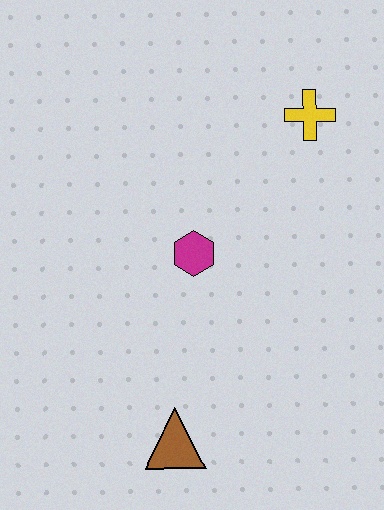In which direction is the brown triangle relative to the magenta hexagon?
The brown triangle is below the magenta hexagon.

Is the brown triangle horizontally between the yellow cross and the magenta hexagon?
No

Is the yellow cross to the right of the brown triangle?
Yes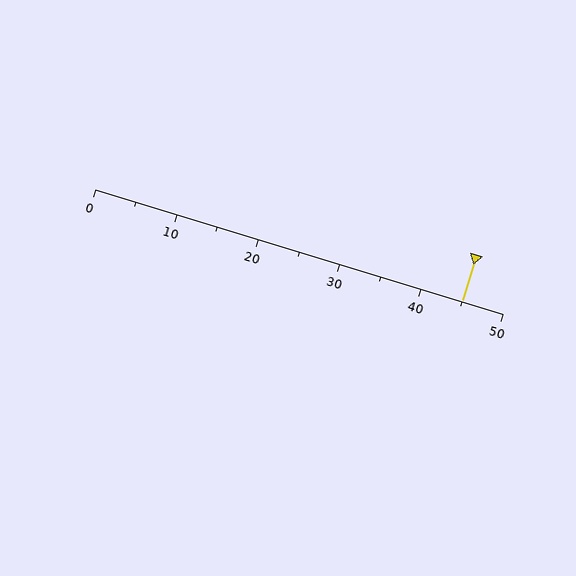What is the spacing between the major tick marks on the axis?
The major ticks are spaced 10 apart.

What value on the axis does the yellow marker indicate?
The marker indicates approximately 45.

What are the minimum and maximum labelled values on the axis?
The axis runs from 0 to 50.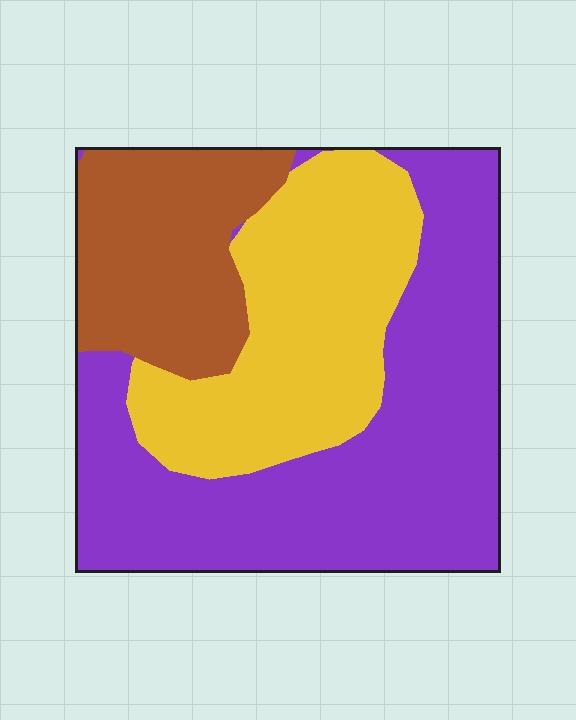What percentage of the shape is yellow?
Yellow covers about 30% of the shape.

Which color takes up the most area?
Purple, at roughly 50%.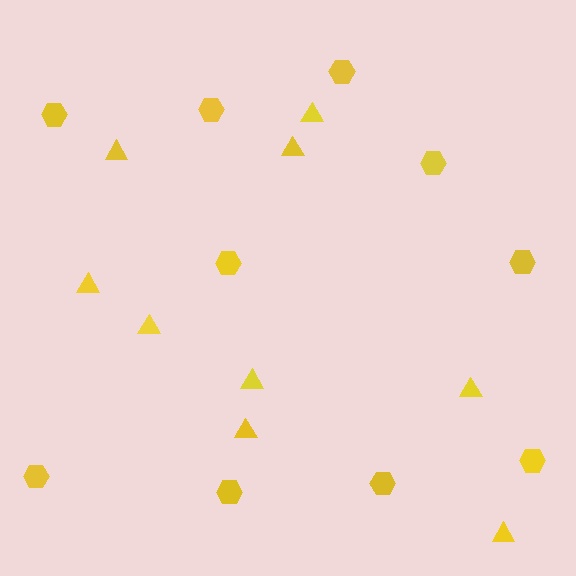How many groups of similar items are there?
There are 2 groups: one group of triangles (9) and one group of hexagons (10).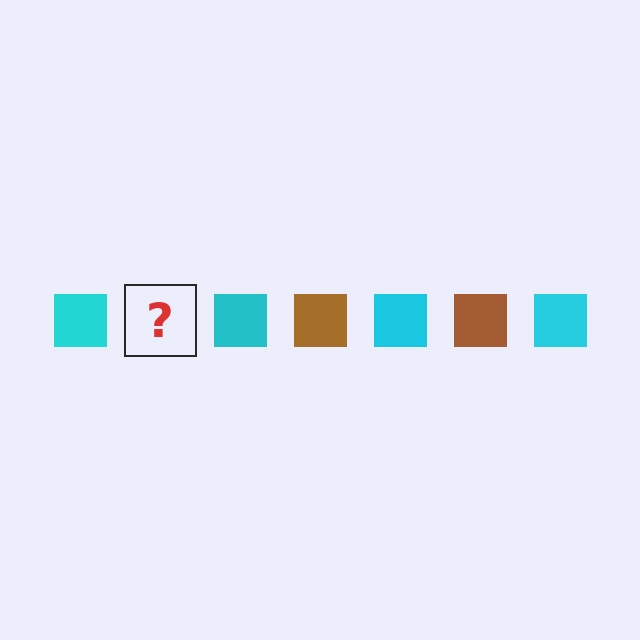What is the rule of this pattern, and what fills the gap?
The rule is that the pattern cycles through cyan, brown squares. The gap should be filled with a brown square.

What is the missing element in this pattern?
The missing element is a brown square.